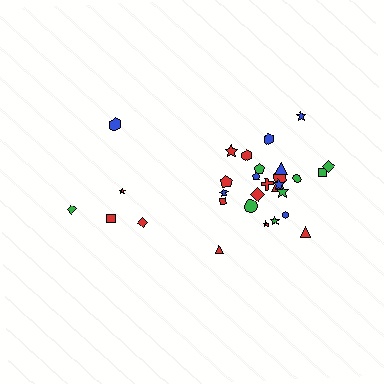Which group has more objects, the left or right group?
The right group.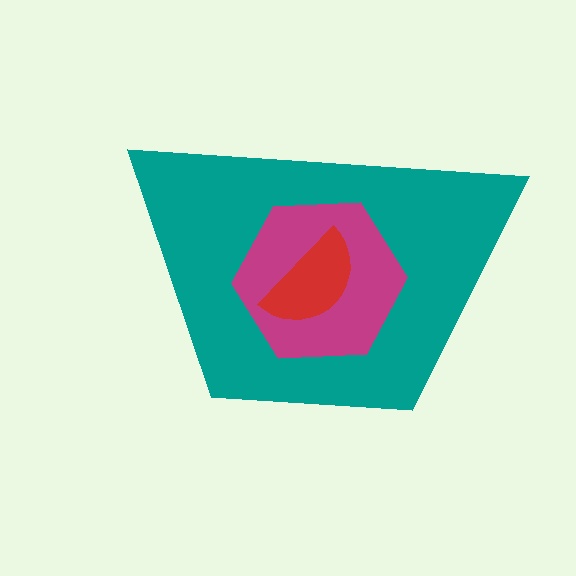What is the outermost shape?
The teal trapezoid.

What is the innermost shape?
The red semicircle.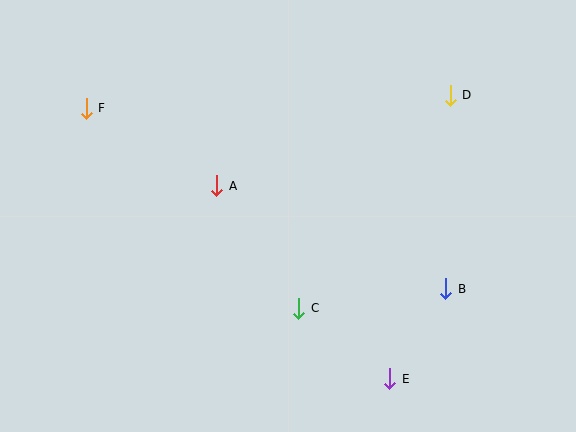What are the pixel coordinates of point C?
Point C is at (299, 308).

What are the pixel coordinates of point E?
Point E is at (390, 379).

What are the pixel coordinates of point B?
Point B is at (446, 289).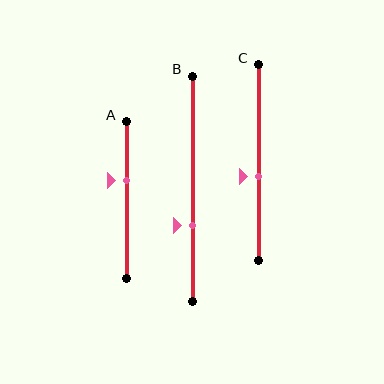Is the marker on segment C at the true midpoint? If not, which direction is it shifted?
No, the marker on segment C is shifted downward by about 7% of the segment length.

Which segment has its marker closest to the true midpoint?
Segment C has its marker closest to the true midpoint.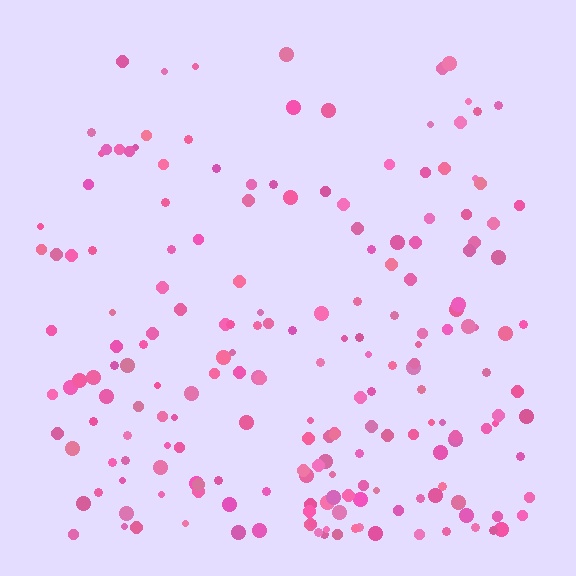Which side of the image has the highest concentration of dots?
The bottom.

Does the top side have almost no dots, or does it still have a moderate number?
Still a moderate number, just noticeably fewer than the bottom.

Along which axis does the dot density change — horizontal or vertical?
Vertical.